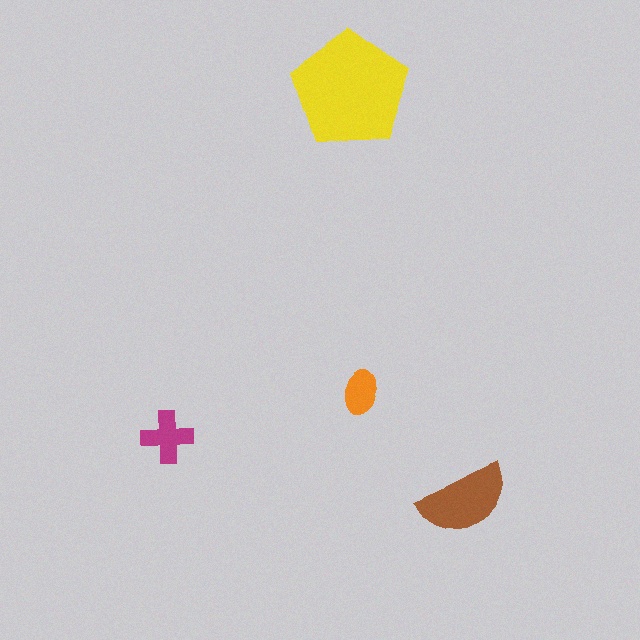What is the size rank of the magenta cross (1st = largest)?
3rd.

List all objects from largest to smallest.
The yellow pentagon, the brown semicircle, the magenta cross, the orange ellipse.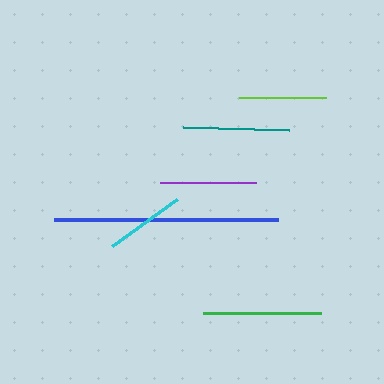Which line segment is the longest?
The blue line is the longest at approximately 224 pixels.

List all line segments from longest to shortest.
From longest to shortest: blue, green, teal, purple, lime, cyan.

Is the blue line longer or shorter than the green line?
The blue line is longer than the green line.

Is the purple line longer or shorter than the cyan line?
The purple line is longer than the cyan line.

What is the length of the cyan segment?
The cyan segment is approximately 80 pixels long.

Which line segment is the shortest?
The cyan line is the shortest at approximately 80 pixels.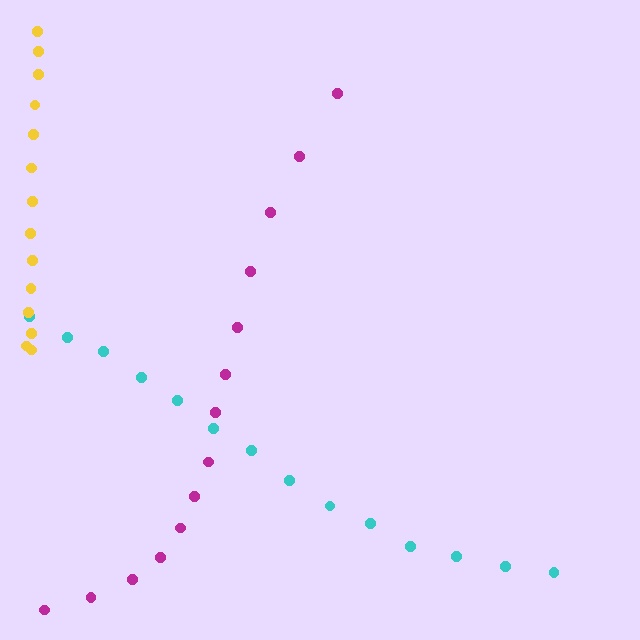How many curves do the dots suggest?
There are 3 distinct paths.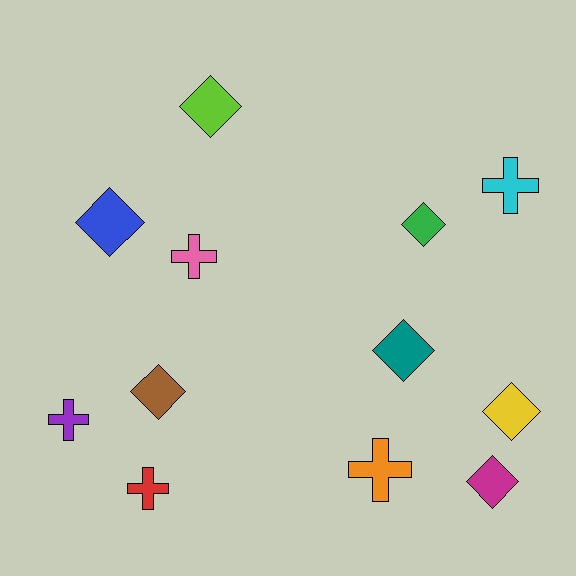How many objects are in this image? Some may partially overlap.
There are 12 objects.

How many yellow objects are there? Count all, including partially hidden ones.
There is 1 yellow object.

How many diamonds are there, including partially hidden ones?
There are 7 diamonds.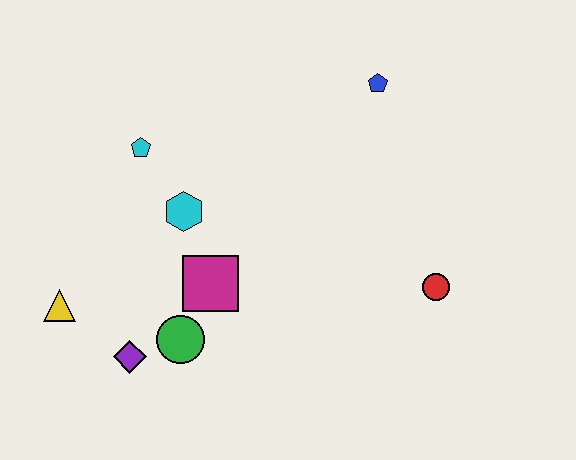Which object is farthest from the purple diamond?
The blue pentagon is farthest from the purple diamond.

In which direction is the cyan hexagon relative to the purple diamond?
The cyan hexagon is above the purple diamond.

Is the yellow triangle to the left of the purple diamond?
Yes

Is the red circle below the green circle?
No